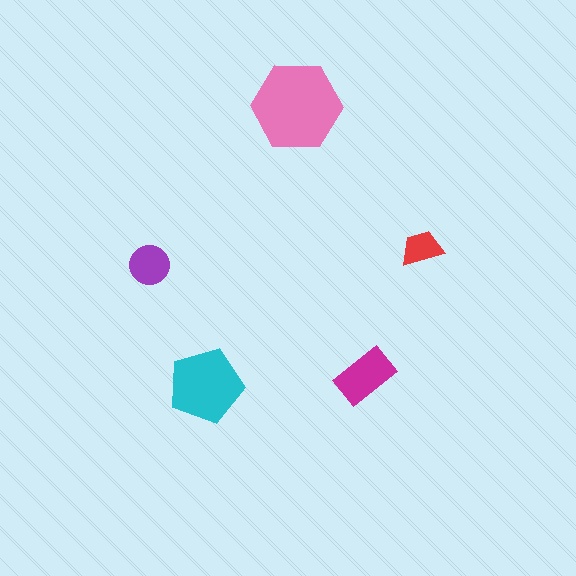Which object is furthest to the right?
The red trapezoid is rightmost.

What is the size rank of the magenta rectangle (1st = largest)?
3rd.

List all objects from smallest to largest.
The red trapezoid, the purple circle, the magenta rectangle, the cyan pentagon, the pink hexagon.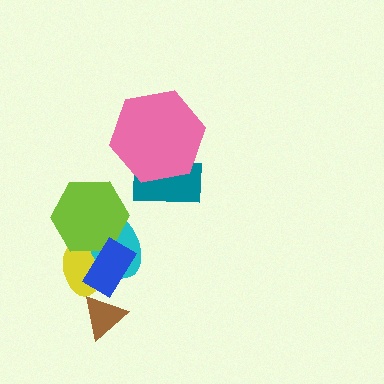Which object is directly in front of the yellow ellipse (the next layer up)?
The cyan ellipse is directly in front of the yellow ellipse.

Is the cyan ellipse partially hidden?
Yes, it is partially covered by another shape.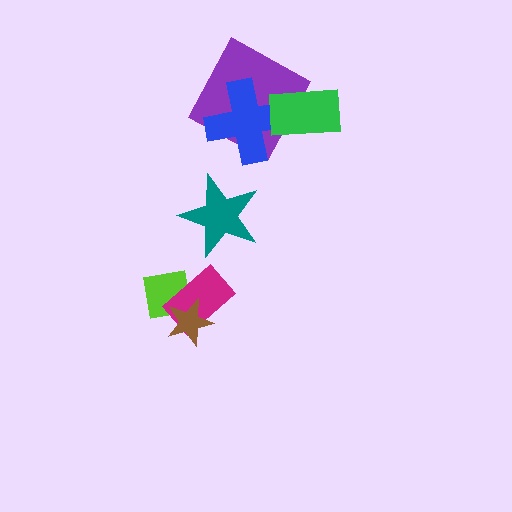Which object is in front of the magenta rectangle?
The brown star is in front of the magenta rectangle.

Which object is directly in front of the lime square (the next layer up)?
The magenta rectangle is directly in front of the lime square.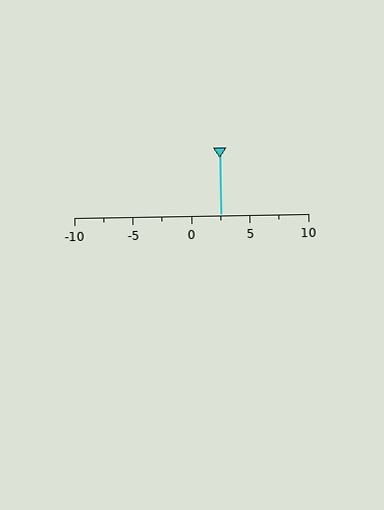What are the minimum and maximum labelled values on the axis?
The axis runs from -10 to 10.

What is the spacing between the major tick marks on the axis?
The major ticks are spaced 5 apart.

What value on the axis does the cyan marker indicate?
The marker indicates approximately 2.5.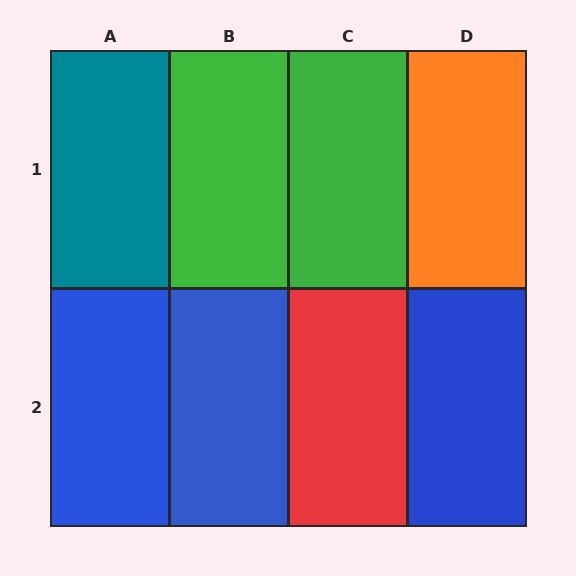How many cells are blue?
3 cells are blue.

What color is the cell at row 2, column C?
Red.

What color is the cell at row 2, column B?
Blue.